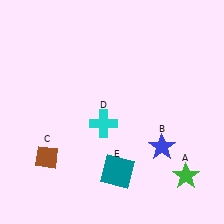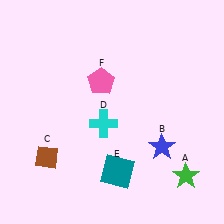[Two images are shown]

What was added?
A pink pentagon (F) was added in Image 2.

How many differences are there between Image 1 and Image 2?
There is 1 difference between the two images.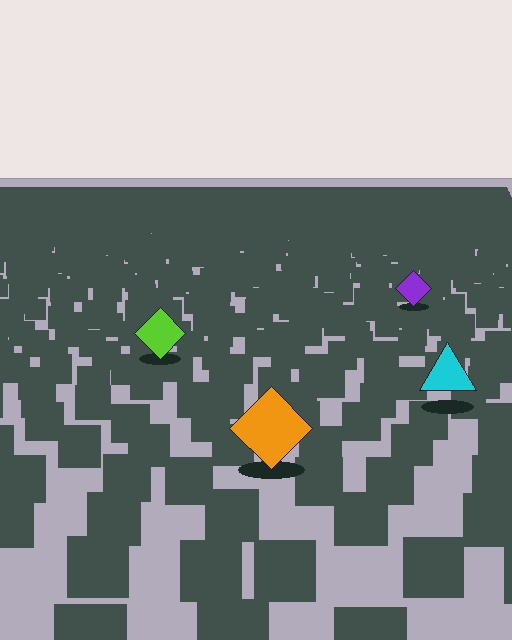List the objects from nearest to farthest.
From nearest to farthest: the orange diamond, the cyan triangle, the lime diamond, the purple diamond.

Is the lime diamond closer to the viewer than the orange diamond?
No. The orange diamond is closer — you can tell from the texture gradient: the ground texture is coarser near it.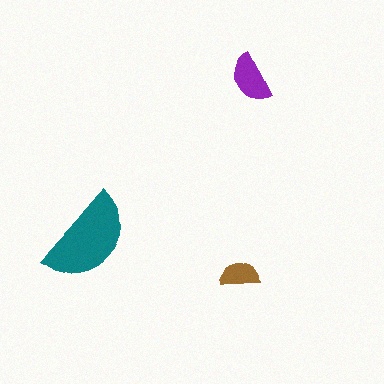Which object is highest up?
The purple semicircle is topmost.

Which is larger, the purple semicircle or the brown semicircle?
The purple one.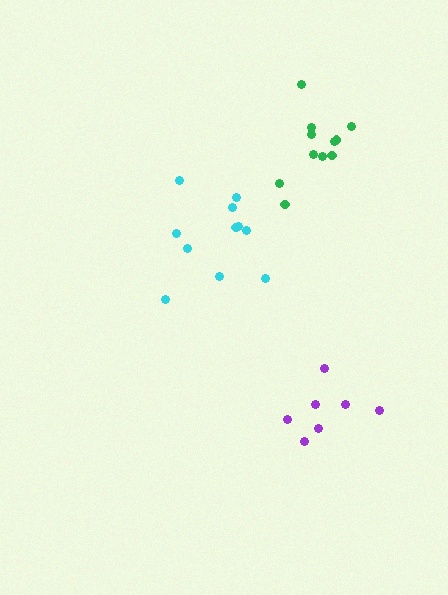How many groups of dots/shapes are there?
There are 3 groups.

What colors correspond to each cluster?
The clusters are colored: purple, cyan, green.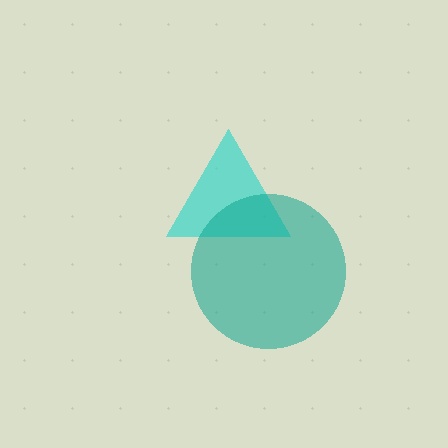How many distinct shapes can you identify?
There are 2 distinct shapes: a cyan triangle, a teal circle.